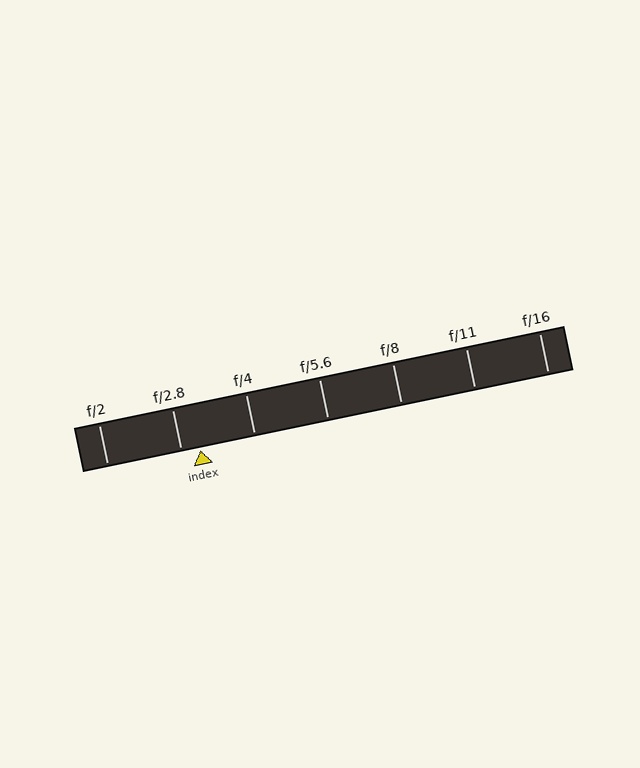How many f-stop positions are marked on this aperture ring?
There are 7 f-stop positions marked.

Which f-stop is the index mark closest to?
The index mark is closest to f/2.8.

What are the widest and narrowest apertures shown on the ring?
The widest aperture shown is f/2 and the narrowest is f/16.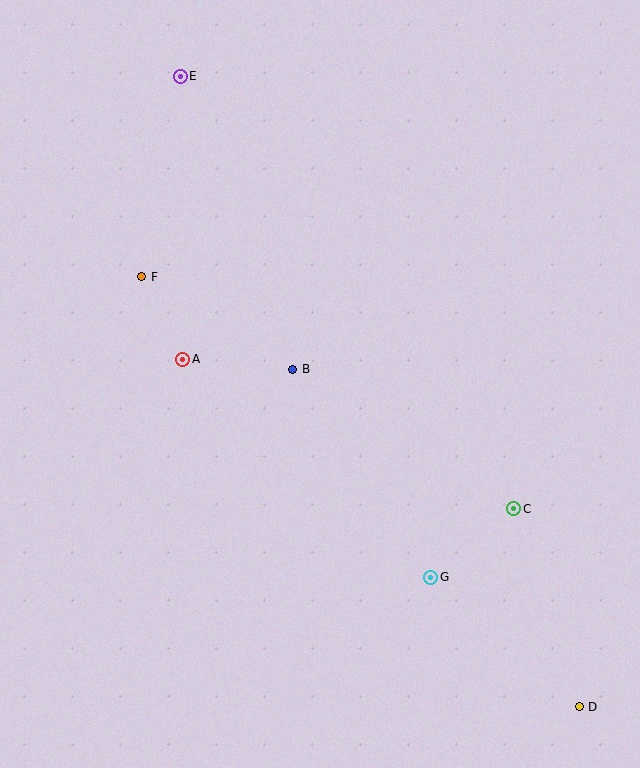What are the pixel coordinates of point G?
Point G is at (431, 577).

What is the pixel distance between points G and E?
The distance between G and E is 560 pixels.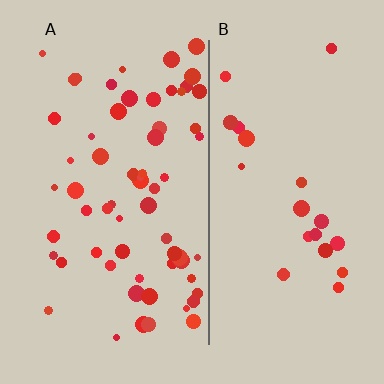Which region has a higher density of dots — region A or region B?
A (the left).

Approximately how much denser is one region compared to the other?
Approximately 3.0× — region A over region B.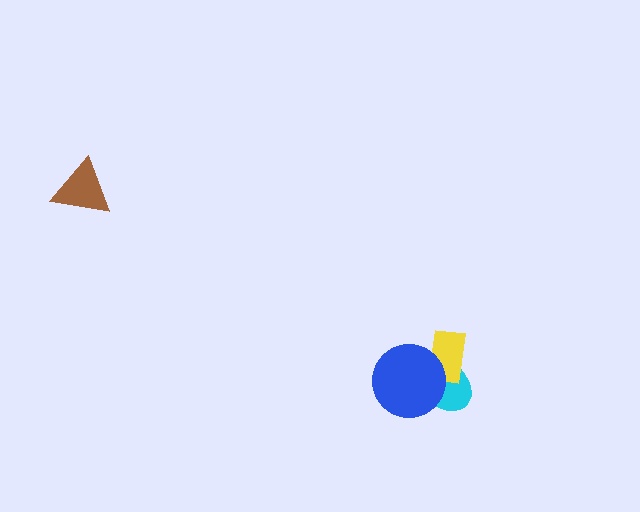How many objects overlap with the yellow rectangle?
2 objects overlap with the yellow rectangle.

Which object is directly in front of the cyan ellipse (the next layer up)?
The yellow rectangle is directly in front of the cyan ellipse.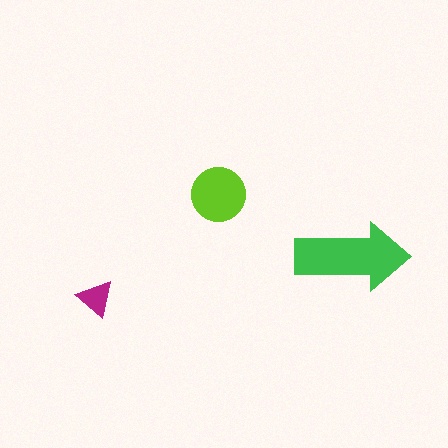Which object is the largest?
The green arrow.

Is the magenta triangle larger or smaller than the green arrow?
Smaller.